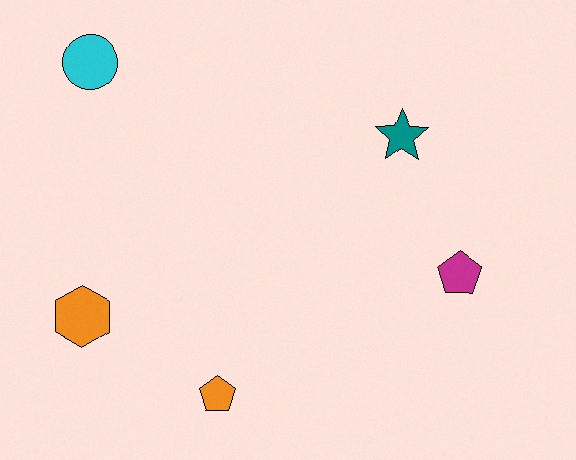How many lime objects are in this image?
There are no lime objects.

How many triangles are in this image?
There are no triangles.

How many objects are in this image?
There are 5 objects.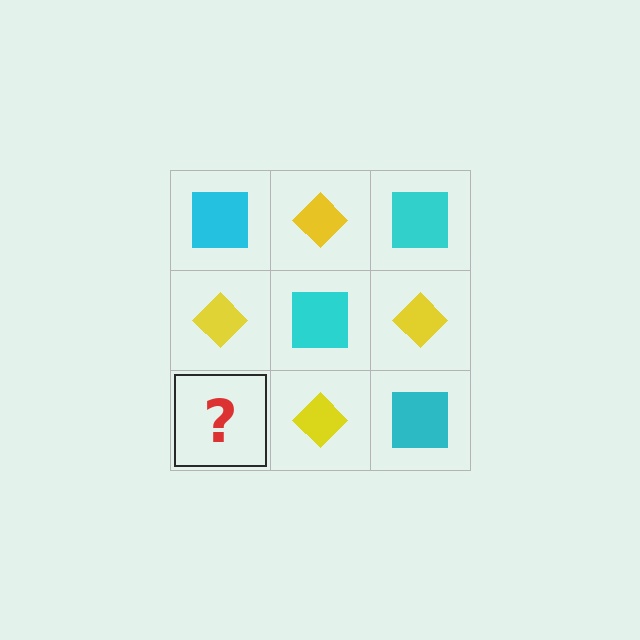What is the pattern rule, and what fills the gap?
The rule is that it alternates cyan square and yellow diamond in a checkerboard pattern. The gap should be filled with a cyan square.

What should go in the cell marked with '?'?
The missing cell should contain a cyan square.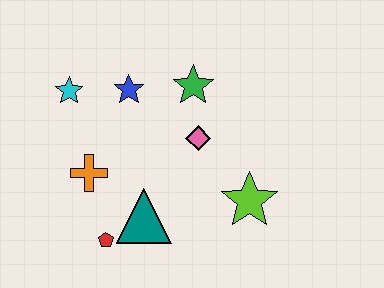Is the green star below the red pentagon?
No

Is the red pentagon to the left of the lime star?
Yes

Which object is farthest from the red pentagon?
The green star is farthest from the red pentagon.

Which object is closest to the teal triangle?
The red pentagon is closest to the teal triangle.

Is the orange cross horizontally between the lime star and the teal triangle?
No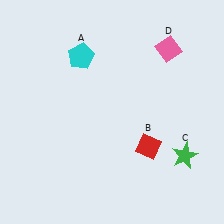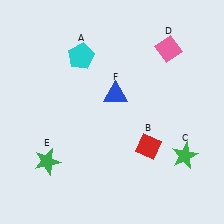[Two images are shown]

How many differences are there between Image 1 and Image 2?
There are 2 differences between the two images.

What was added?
A green star (E), a blue triangle (F) were added in Image 2.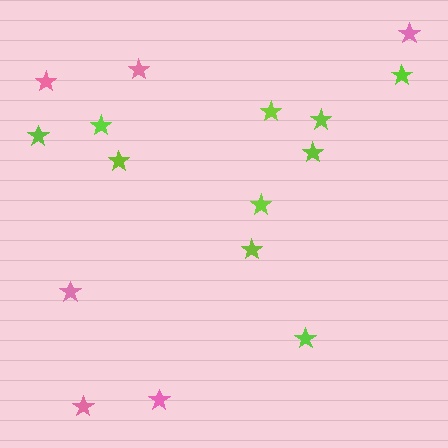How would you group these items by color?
There are 2 groups: one group of lime stars (10) and one group of pink stars (6).